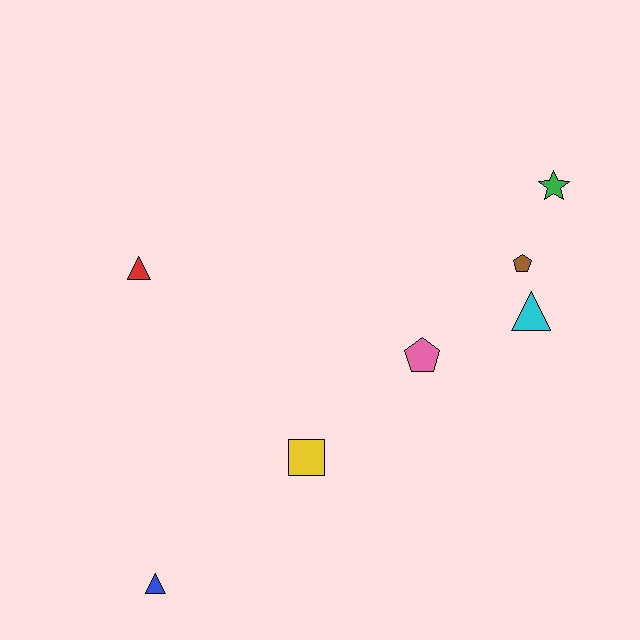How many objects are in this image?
There are 7 objects.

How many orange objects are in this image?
There are no orange objects.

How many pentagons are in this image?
There are 2 pentagons.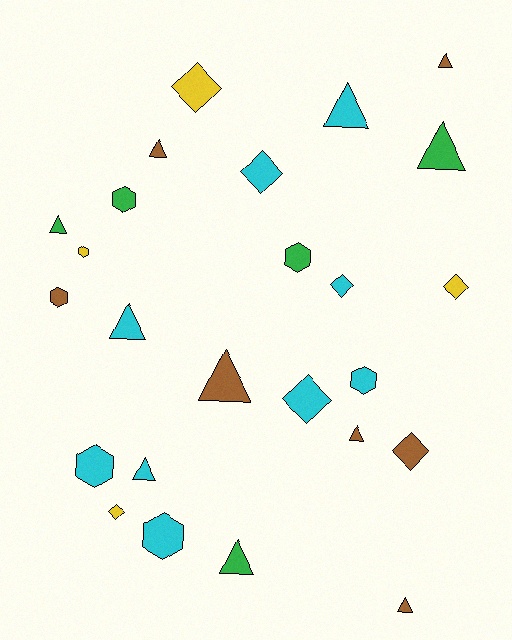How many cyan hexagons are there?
There are 3 cyan hexagons.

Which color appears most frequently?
Cyan, with 9 objects.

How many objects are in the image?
There are 25 objects.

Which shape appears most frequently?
Triangle, with 11 objects.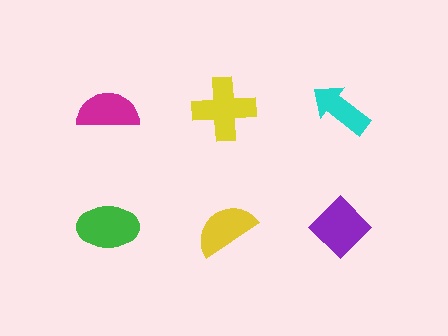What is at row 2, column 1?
A green ellipse.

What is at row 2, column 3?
A purple diamond.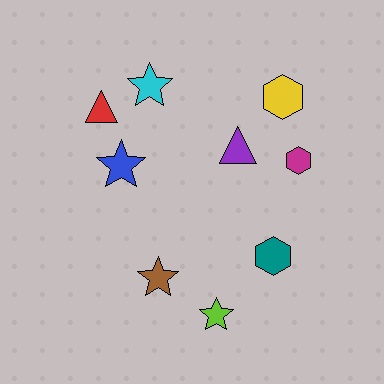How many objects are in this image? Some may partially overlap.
There are 9 objects.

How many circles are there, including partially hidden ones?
There are no circles.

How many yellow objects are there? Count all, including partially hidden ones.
There is 1 yellow object.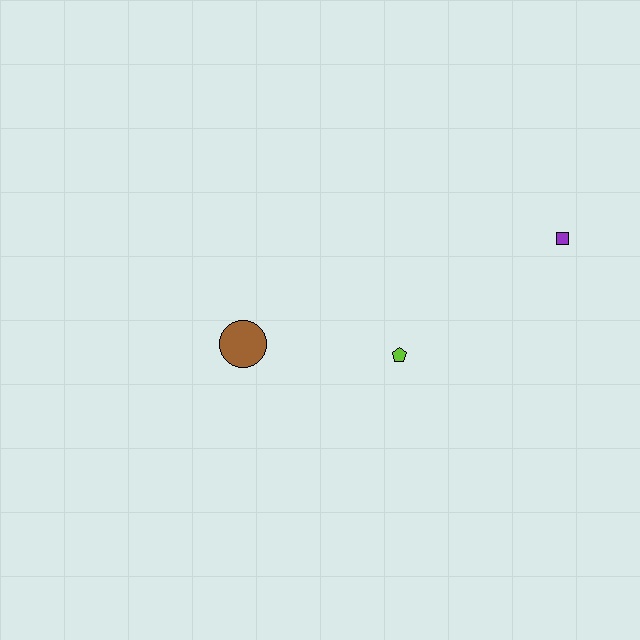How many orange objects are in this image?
There are no orange objects.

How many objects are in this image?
There are 3 objects.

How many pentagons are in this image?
There is 1 pentagon.